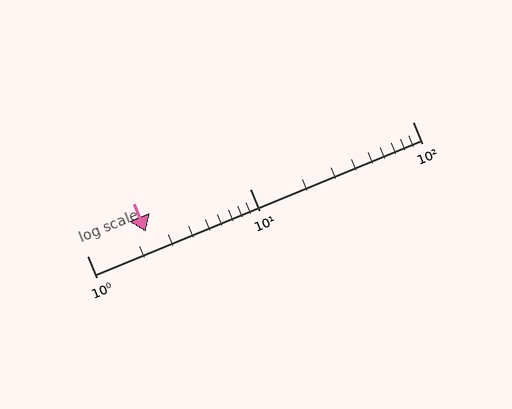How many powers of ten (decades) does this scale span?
The scale spans 2 decades, from 1 to 100.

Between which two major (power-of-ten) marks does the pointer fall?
The pointer is between 1 and 10.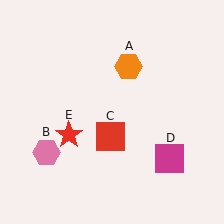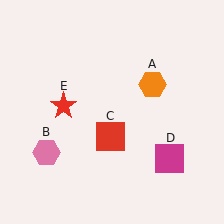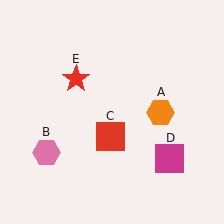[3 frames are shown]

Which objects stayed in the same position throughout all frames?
Pink hexagon (object B) and red square (object C) and magenta square (object D) remained stationary.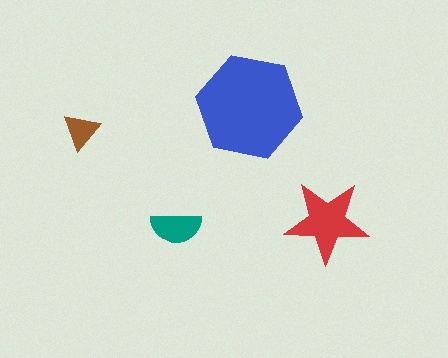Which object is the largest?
The blue hexagon.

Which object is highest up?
The blue hexagon is topmost.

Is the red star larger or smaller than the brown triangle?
Larger.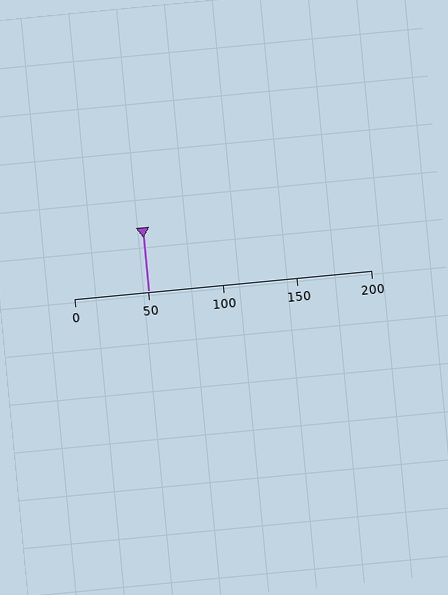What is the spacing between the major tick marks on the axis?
The major ticks are spaced 50 apart.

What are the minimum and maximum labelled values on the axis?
The axis runs from 0 to 200.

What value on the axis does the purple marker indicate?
The marker indicates approximately 50.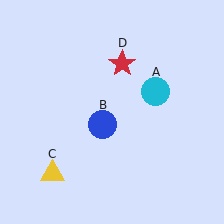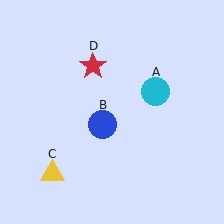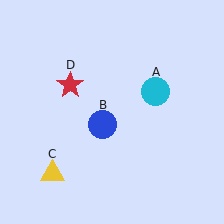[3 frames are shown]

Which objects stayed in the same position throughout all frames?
Cyan circle (object A) and blue circle (object B) and yellow triangle (object C) remained stationary.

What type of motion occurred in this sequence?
The red star (object D) rotated counterclockwise around the center of the scene.